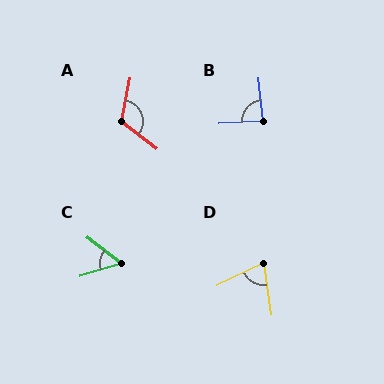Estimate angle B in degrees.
Approximately 87 degrees.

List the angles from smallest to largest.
C (55°), D (72°), B (87°), A (116°).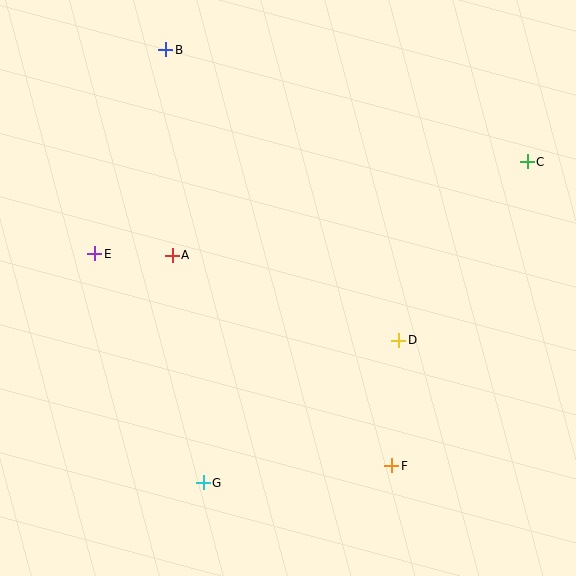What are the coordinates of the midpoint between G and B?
The midpoint between G and B is at (184, 266).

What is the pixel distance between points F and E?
The distance between F and E is 365 pixels.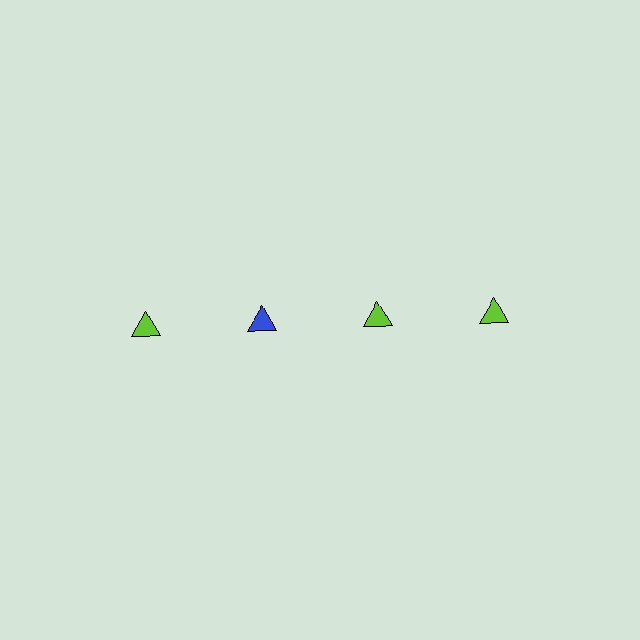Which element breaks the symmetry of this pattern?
The blue triangle in the top row, second from left column breaks the symmetry. All other shapes are lime triangles.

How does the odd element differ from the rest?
It has a different color: blue instead of lime.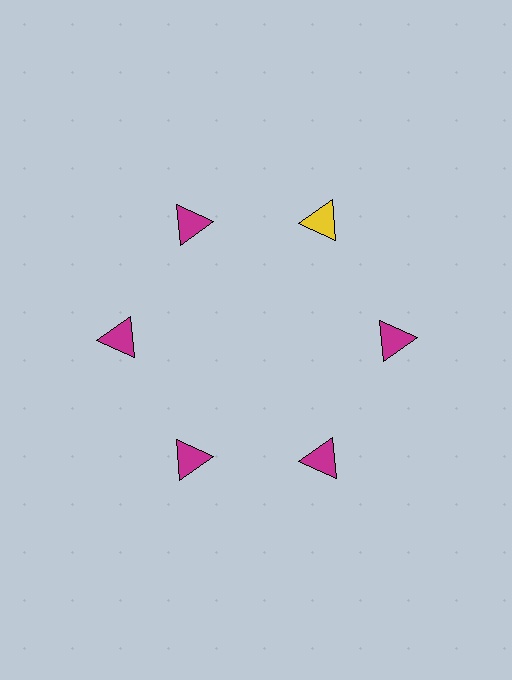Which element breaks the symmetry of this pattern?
The yellow triangle at roughly the 1 o'clock position breaks the symmetry. All other shapes are magenta triangles.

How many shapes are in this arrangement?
There are 6 shapes arranged in a ring pattern.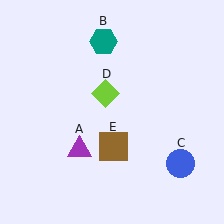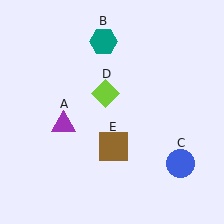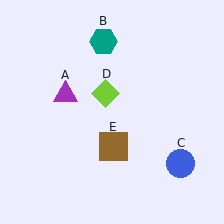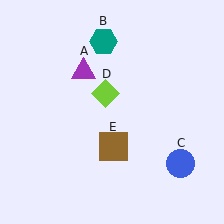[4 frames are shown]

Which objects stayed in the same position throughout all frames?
Teal hexagon (object B) and blue circle (object C) and lime diamond (object D) and brown square (object E) remained stationary.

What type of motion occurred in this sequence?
The purple triangle (object A) rotated clockwise around the center of the scene.